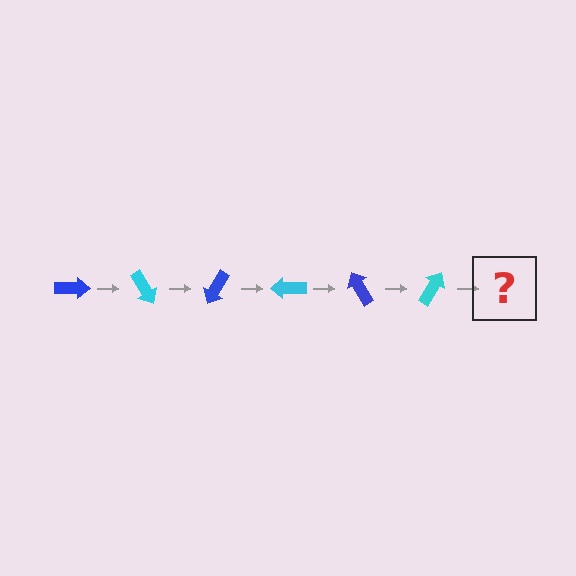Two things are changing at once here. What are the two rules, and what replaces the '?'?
The two rules are that it rotates 60 degrees each step and the color cycles through blue and cyan. The '?' should be a blue arrow, rotated 360 degrees from the start.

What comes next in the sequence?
The next element should be a blue arrow, rotated 360 degrees from the start.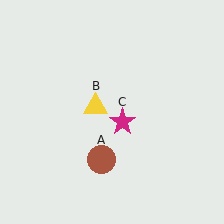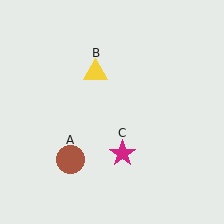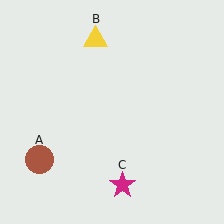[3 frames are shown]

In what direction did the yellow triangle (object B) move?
The yellow triangle (object B) moved up.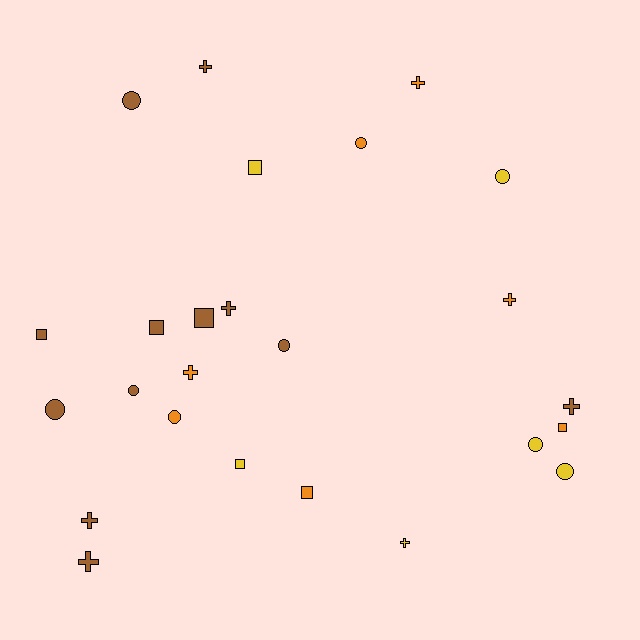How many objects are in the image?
There are 25 objects.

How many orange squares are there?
There are 2 orange squares.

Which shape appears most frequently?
Cross, with 9 objects.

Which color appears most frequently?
Brown, with 12 objects.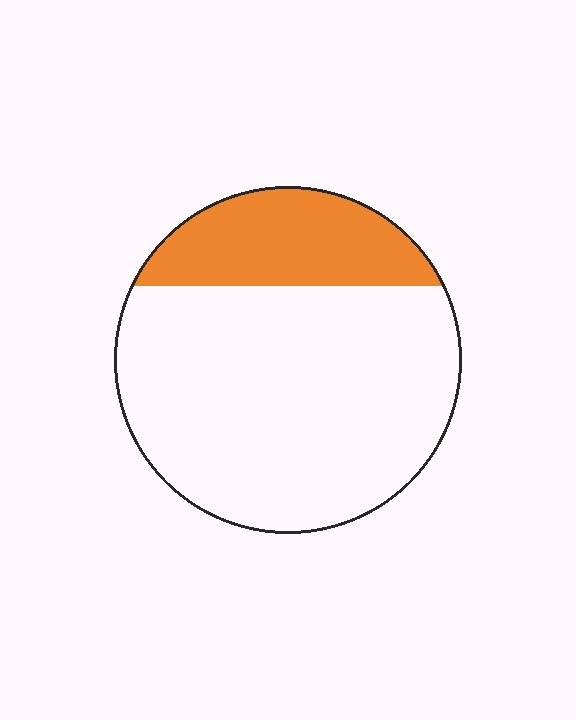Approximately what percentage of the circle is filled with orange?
Approximately 25%.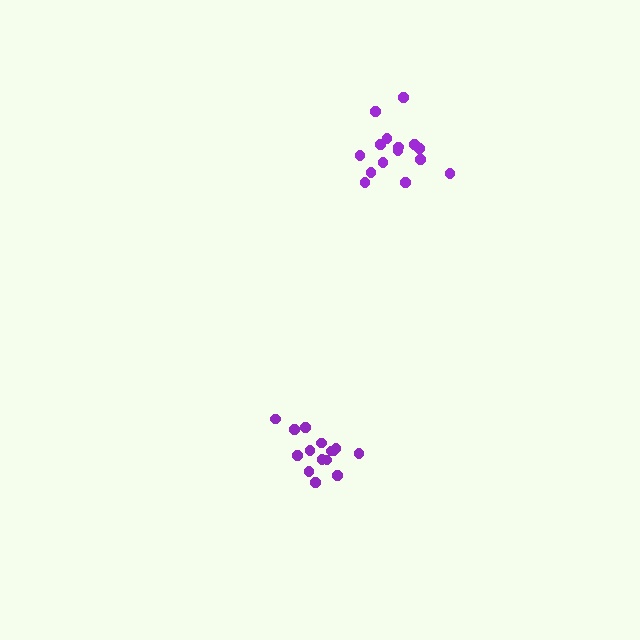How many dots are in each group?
Group 1: 15 dots, Group 2: 15 dots (30 total).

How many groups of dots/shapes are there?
There are 2 groups.